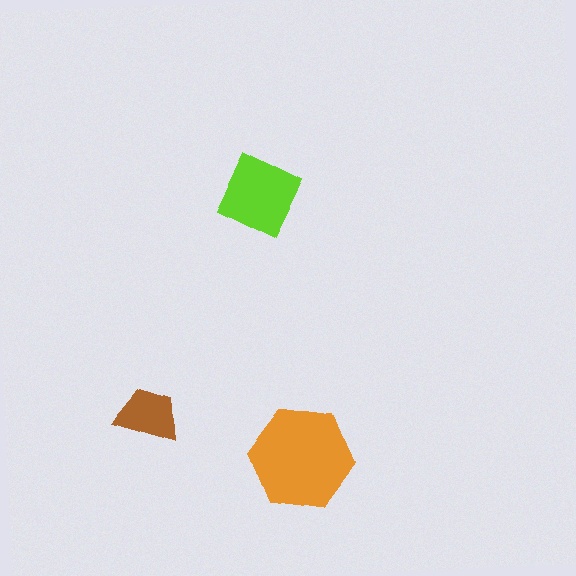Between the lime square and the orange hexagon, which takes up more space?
The orange hexagon.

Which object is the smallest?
The brown trapezoid.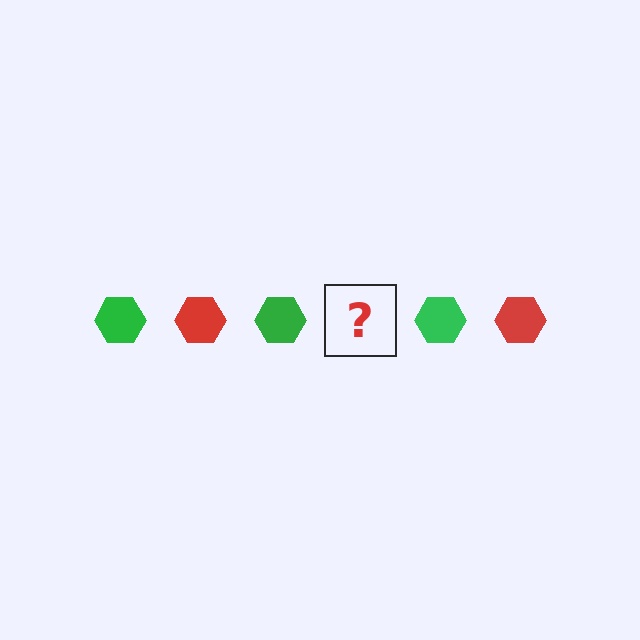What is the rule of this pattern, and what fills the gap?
The rule is that the pattern cycles through green, red hexagons. The gap should be filled with a red hexagon.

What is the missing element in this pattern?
The missing element is a red hexagon.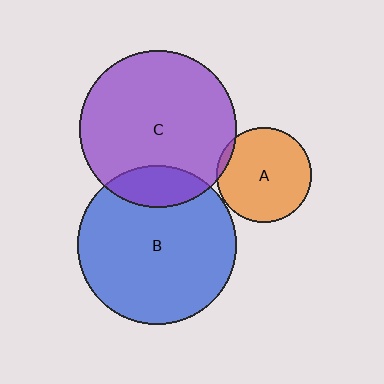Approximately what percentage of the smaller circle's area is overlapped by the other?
Approximately 15%.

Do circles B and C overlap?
Yes.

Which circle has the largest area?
Circle B (blue).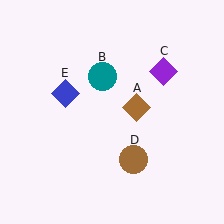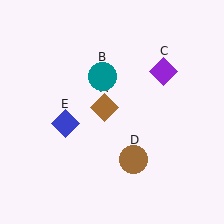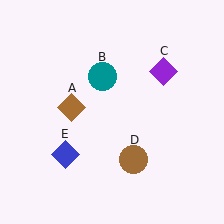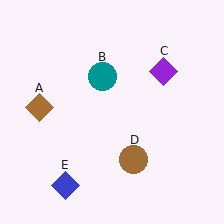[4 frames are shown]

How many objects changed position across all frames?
2 objects changed position: brown diamond (object A), blue diamond (object E).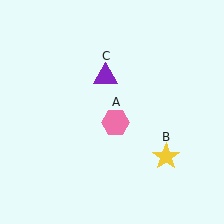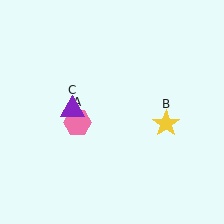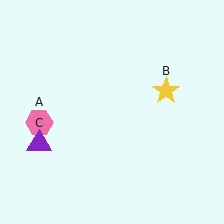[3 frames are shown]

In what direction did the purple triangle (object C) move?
The purple triangle (object C) moved down and to the left.